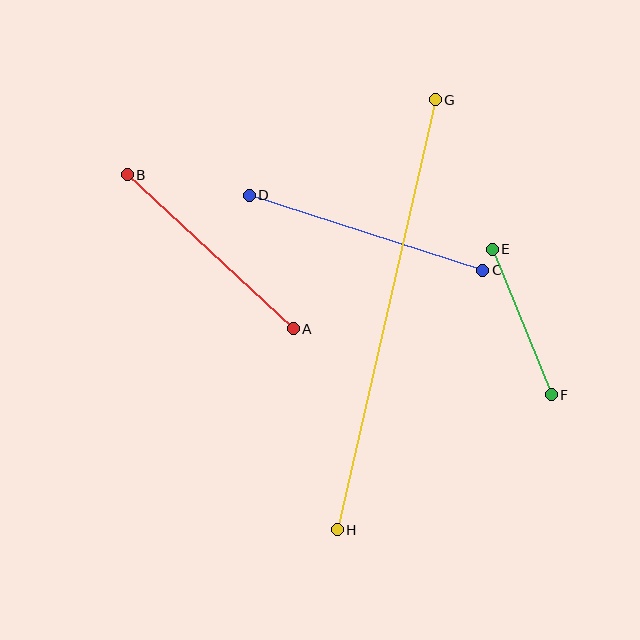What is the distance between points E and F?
The distance is approximately 157 pixels.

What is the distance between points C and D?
The distance is approximately 245 pixels.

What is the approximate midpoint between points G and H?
The midpoint is at approximately (386, 315) pixels.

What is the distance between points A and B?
The distance is approximately 227 pixels.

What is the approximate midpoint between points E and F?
The midpoint is at approximately (522, 322) pixels.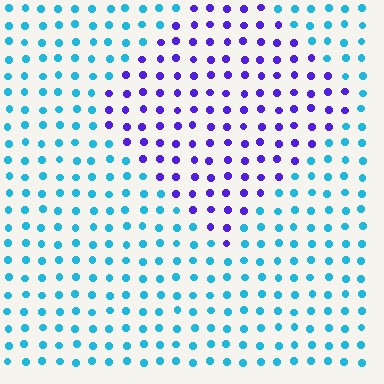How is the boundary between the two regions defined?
The boundary is defined purely by a slight shift in hue (about 65 degrees). Spacing, size, and orientation are identical on both sides.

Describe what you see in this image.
The image is filled with small cyan elements in a uniform arrangement. A diamond-shaped region is visible where the elements are tinted to a slightly different hue, forming a subtle color boundary.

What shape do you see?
I see a diamond.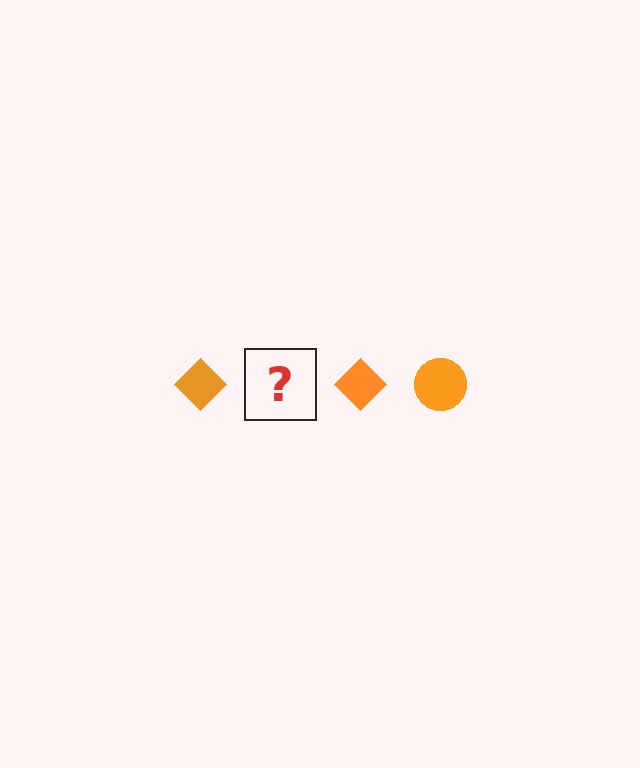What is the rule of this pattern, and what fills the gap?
The rule is that the pattern cycles through diamond, circle shapes in orange. The gap should be filled with an orange circle.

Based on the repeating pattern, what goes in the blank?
The blank should be an orange circle.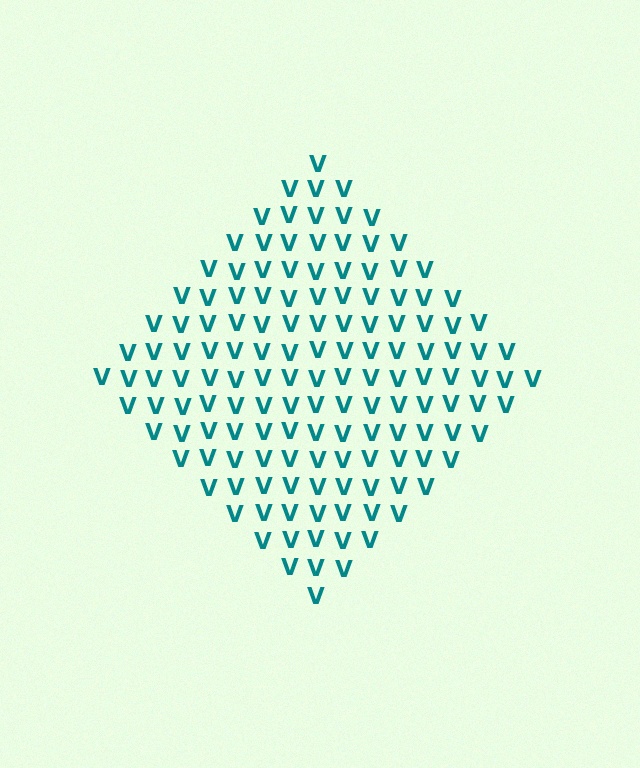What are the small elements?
The small elements are letter V's.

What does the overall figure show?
The overall figure shows a diamond.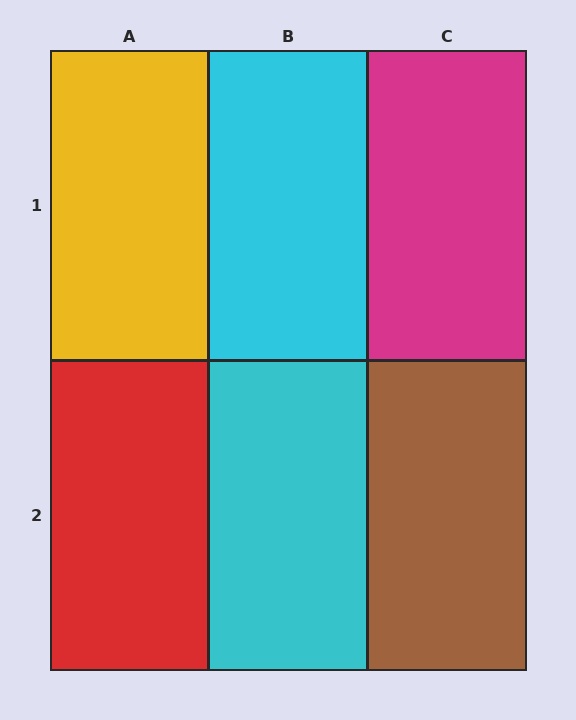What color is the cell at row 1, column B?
Cyan.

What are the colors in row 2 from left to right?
Red, cyan, brown.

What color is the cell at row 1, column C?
Magenta.